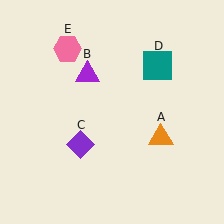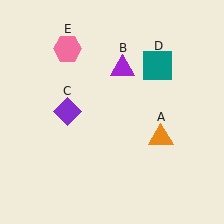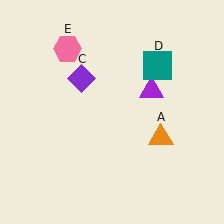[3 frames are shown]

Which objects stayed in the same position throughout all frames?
Orange triangle (object A) and teal square (object D) and pink hexagon (object E) remained stationary.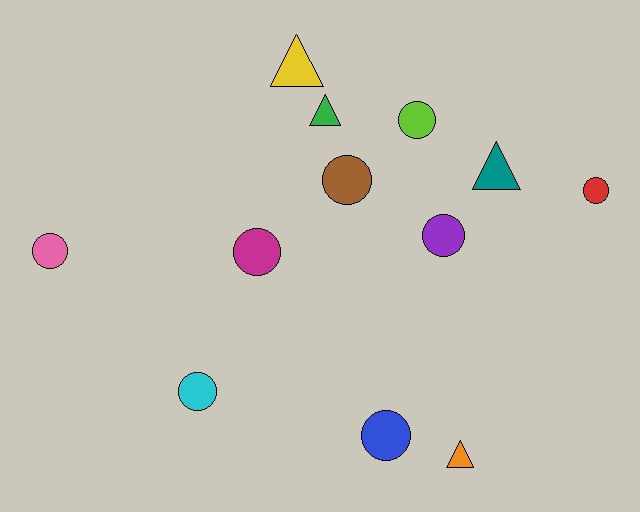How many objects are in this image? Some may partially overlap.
There are 12 objects.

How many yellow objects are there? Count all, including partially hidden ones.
There is 1 yellow object.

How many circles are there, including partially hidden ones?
There are 8 circles.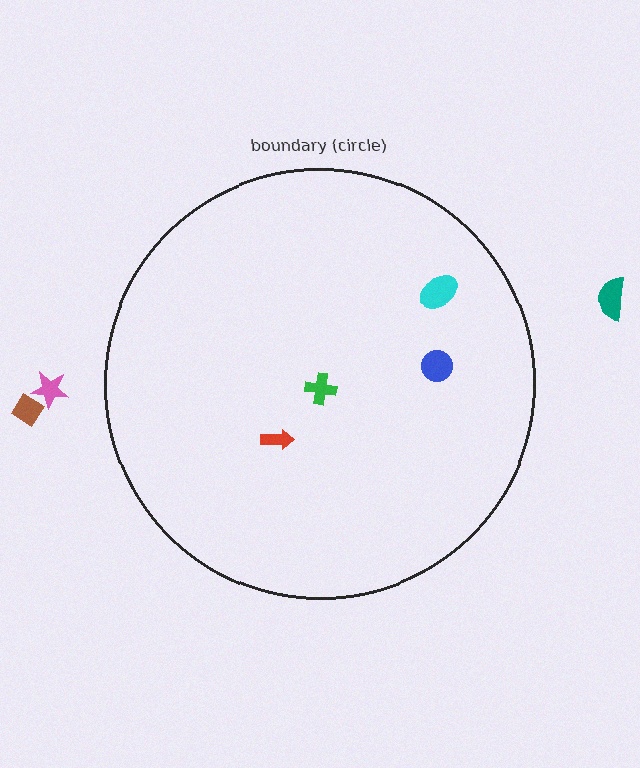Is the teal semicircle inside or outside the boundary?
Outside.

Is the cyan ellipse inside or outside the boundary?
Inside.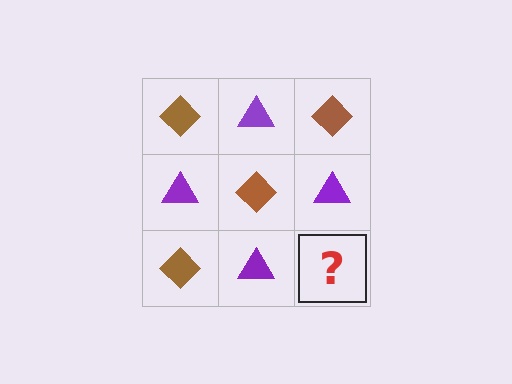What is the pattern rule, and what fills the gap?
The rule is that it alternates brown diamond and purple triangle in a checkerboard pattern. The gap should be filled with a brown diamond.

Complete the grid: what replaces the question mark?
The question mark should be replaced with a brown diamond.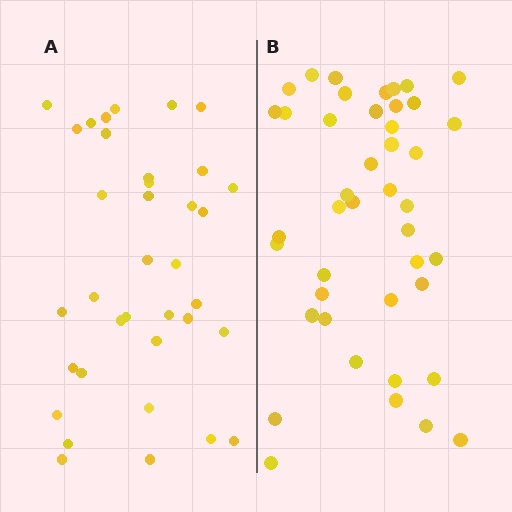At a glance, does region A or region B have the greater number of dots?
Region B (the right region) has more dots.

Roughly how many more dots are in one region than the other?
Region B has roughly 8 or so more dots than region A.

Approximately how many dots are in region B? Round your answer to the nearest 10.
About 40 dots. (The exact count is 43, which rounds to 40.)